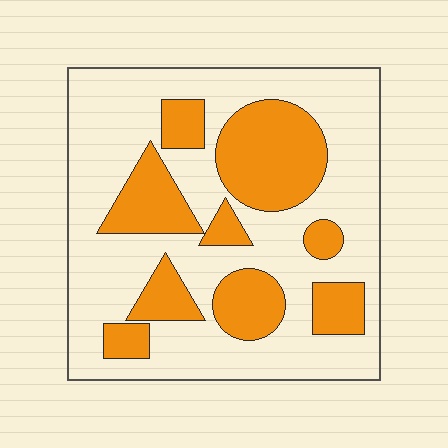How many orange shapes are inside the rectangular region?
9.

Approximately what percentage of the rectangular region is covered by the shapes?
Approximately 30%.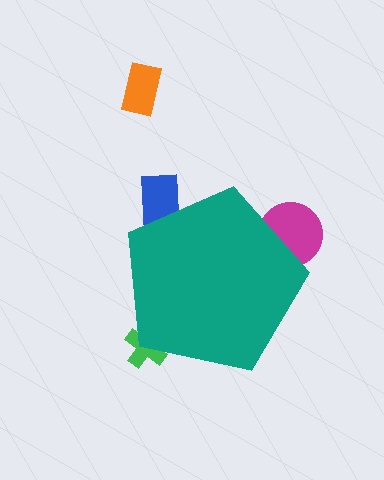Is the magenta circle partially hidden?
Yes, the magenta circle is partially hidden behind the teal pentagon.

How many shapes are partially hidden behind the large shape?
3 shapes are partially hidden.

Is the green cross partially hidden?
Yes, the green cross is partially hidden behind the teal pentagon.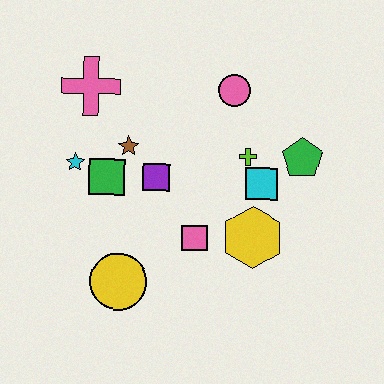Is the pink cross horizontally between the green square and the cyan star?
Yes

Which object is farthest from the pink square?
The pink cross is farthest from the pink square.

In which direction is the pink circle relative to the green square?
The pink circle is to the right of the green square.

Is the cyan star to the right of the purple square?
No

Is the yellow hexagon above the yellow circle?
Yes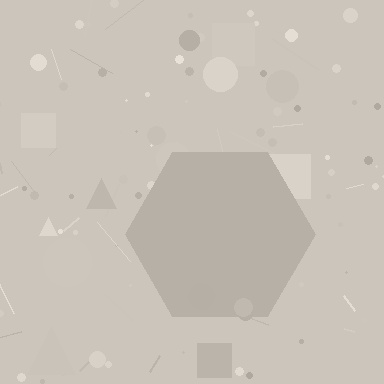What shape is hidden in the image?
A hexagon is hidden in the image.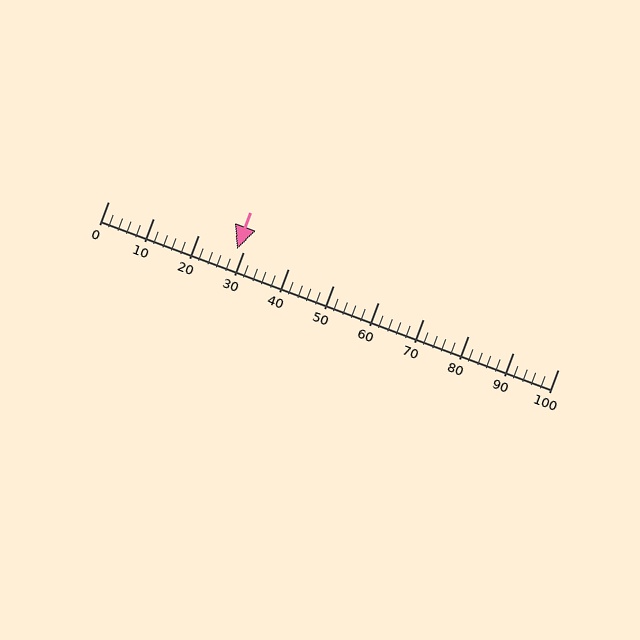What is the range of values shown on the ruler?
The ruler shows values from 0 to 100.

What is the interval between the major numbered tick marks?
The major tick marks are spaced 10 units apart.